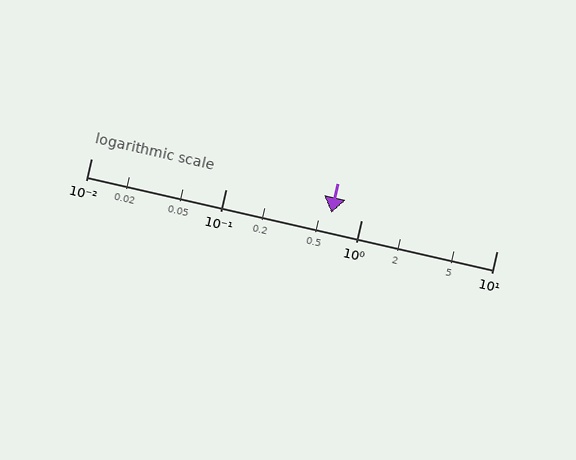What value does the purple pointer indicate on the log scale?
The pointer indicates approximately 0.6.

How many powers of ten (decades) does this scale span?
The scale spans 3 decades, from 0.01 to 10.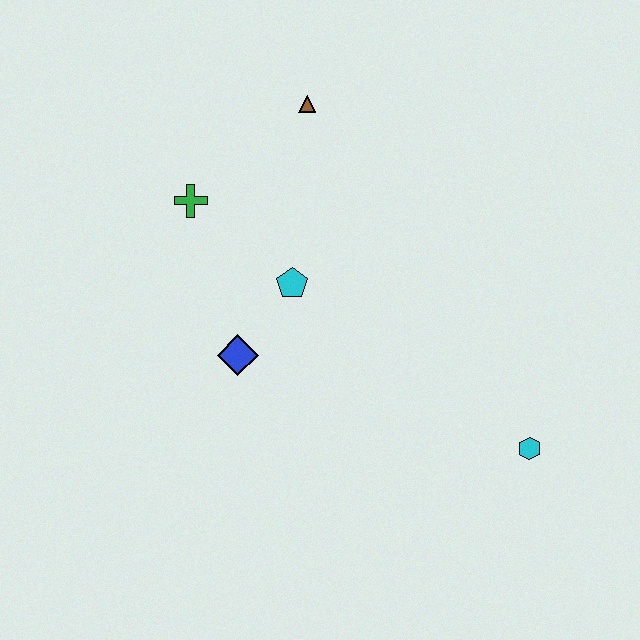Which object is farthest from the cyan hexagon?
The green cross is farthest from the cyan hexagon.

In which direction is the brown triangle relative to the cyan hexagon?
The brown triangle is above the cyan hexagon.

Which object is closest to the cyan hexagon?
The cyan pentagon is closest to the cyan hexagon.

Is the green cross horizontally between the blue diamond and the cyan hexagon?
No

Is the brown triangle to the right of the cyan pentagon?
Yes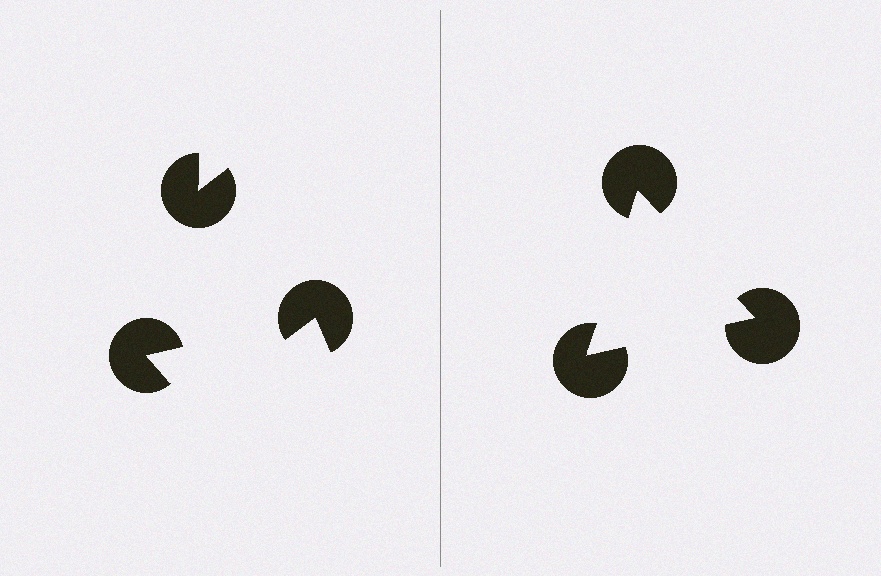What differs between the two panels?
The pac-man discs are positioned identically on both sides; only the wedge orientations differ. On the right they align to a triangle; on the left they are misaligned.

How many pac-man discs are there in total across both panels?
6 — 3 on each side.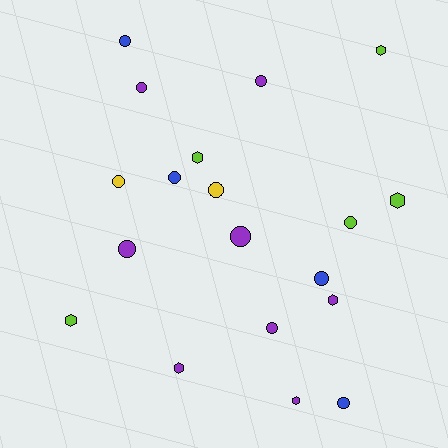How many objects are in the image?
There are 19 objects.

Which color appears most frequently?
Purple, with 8 objects.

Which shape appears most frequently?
Circle, with 12 objects.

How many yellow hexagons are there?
There are no yellow hexagons.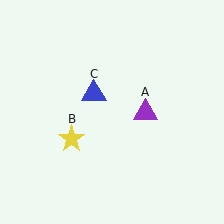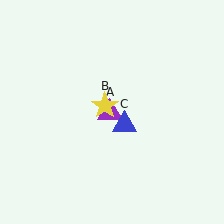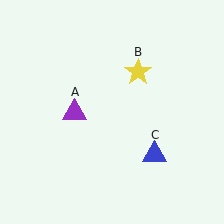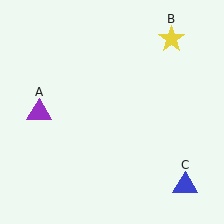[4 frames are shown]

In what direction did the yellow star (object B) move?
The yellow star (object B) moved up and to the right.